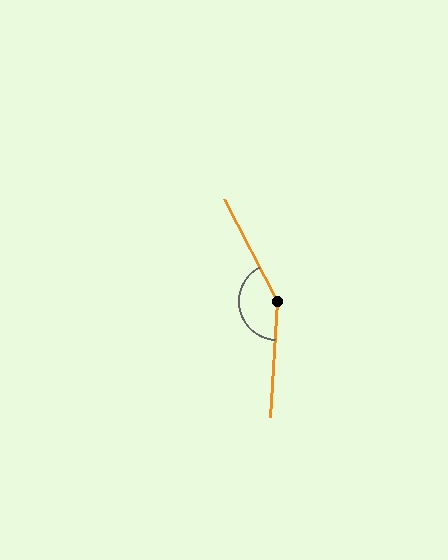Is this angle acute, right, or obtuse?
It is obtuse.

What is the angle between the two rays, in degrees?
Approximately 149 degrees.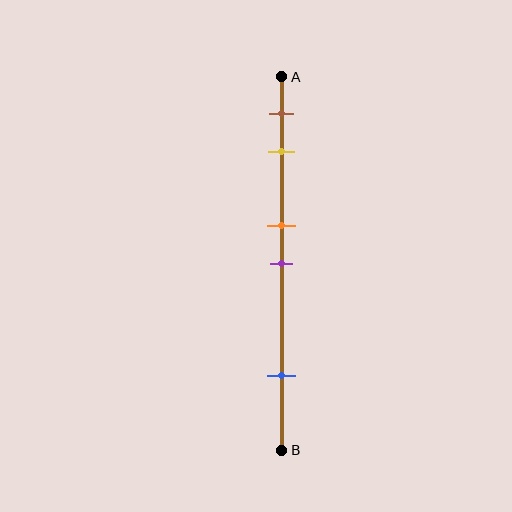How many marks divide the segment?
There are 5 marks dividing the segment.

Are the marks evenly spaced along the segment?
No, the marks are not evenly spaced.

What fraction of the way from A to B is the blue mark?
The blue mark is approximately 80% (0.8) of the way from A to B.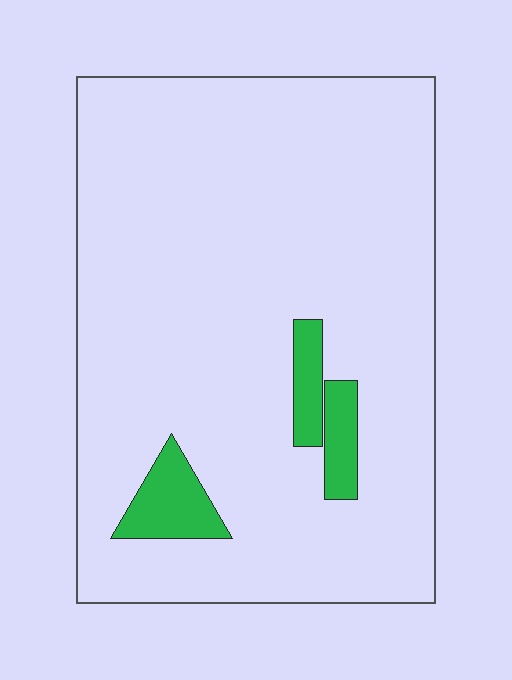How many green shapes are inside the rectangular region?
3.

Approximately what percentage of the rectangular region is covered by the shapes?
Approximately 10%.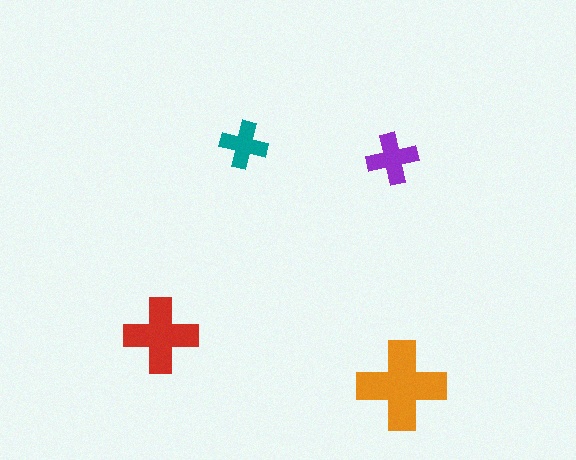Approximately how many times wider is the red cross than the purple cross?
About 1.5 times wider.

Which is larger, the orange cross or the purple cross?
The orange one.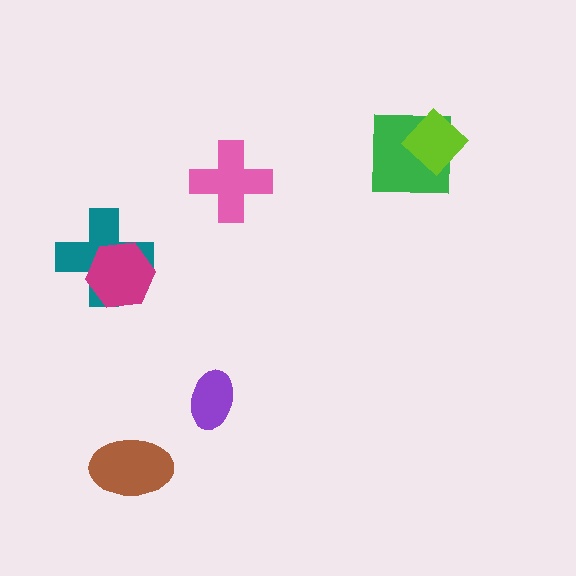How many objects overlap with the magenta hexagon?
1 object overlaps with the magenta hexagon.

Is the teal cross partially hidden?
Yes, it is partially covered by another shape.